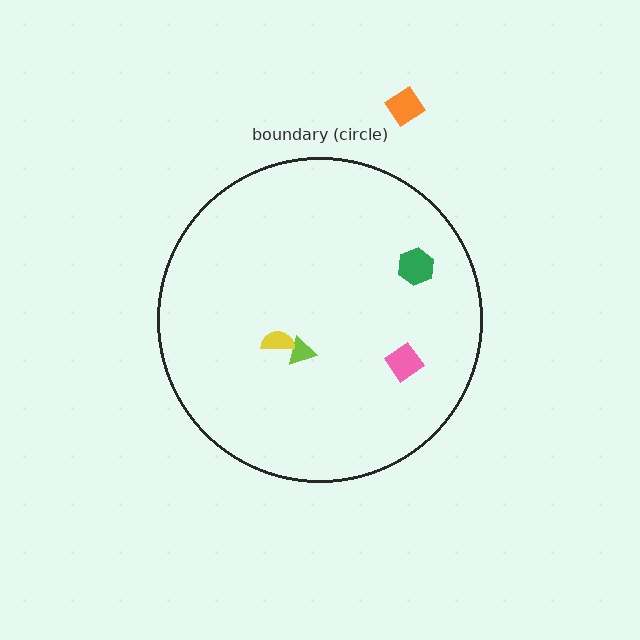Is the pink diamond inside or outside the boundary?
Inside.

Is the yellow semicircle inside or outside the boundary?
Inside.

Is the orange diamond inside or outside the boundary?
Outside.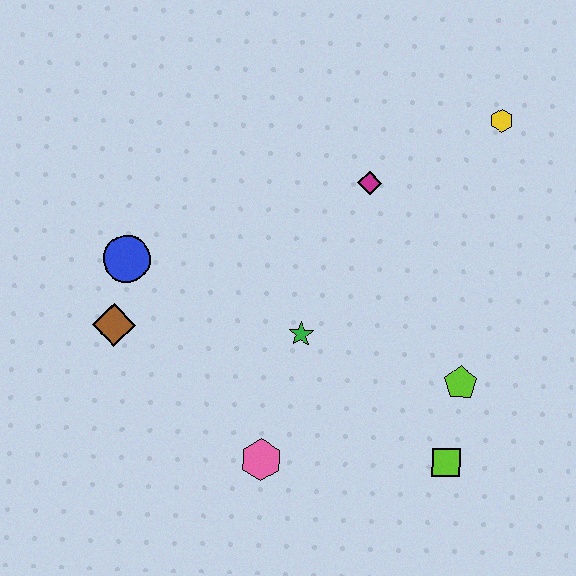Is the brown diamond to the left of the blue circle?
Yes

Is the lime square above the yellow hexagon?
No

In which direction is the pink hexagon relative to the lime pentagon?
The pink hexagon is to the left of the lime pentagon.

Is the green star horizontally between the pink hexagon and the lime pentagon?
Yes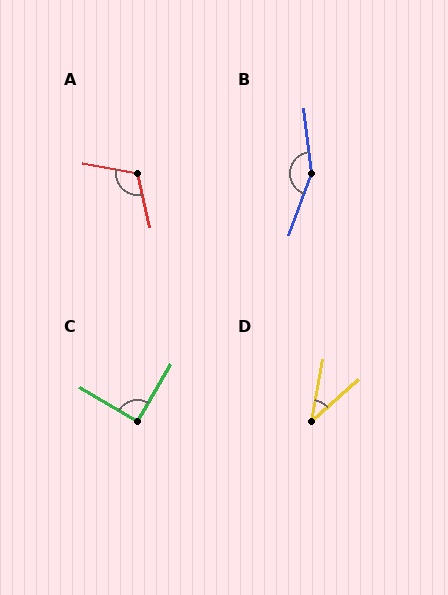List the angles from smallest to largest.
D (38°), C (90°), A (114°), B (153°).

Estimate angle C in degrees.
Approximately 90 degrees.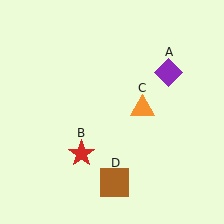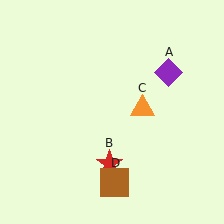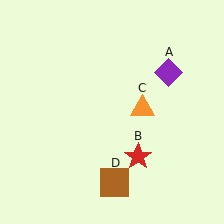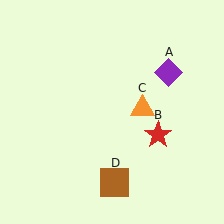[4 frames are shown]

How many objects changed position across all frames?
1 object changed position: red star (object B).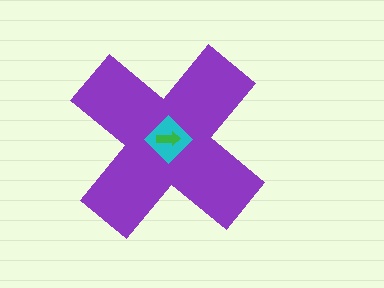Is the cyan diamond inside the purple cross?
Yes.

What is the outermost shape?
The purple cross.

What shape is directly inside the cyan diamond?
The green arrow.